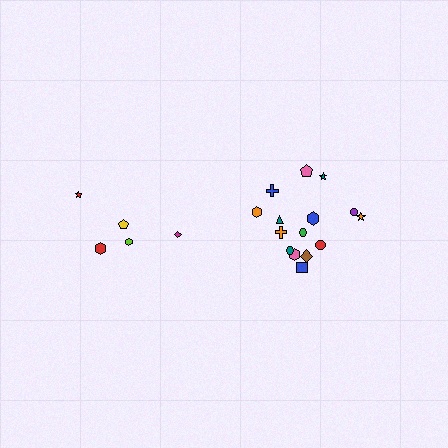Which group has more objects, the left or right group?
The right group.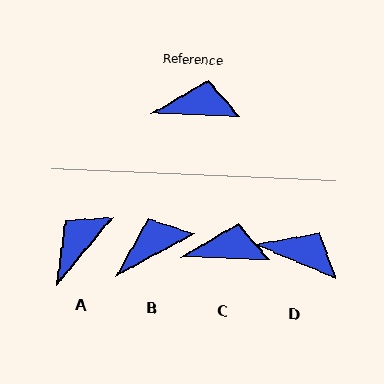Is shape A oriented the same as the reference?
No, it is off by about 52 degrees.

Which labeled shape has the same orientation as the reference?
C.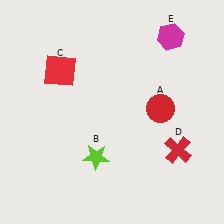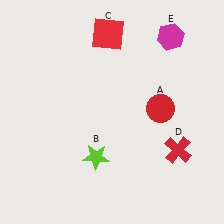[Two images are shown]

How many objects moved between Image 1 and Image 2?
1 object moved between the two images.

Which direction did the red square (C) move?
The red square (C) moved right.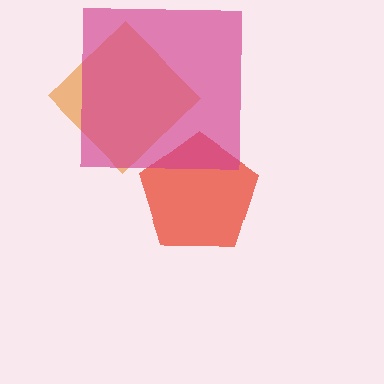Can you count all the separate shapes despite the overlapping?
Yes, there are 3 separate shapes.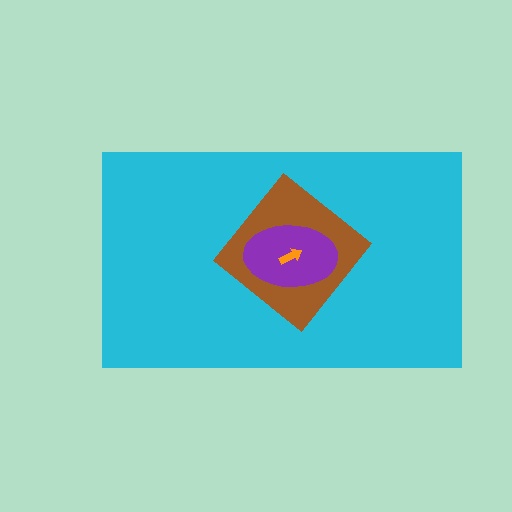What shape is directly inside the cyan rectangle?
The brown diamond.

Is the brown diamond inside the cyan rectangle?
Yes.